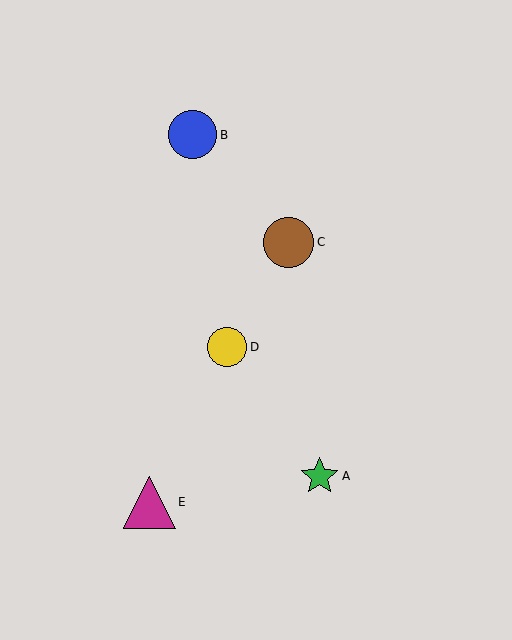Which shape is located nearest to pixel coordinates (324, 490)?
The green star (labeled A) at (320, 476) is nearest to that location.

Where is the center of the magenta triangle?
The center of the magenta triangle is at (149, 502).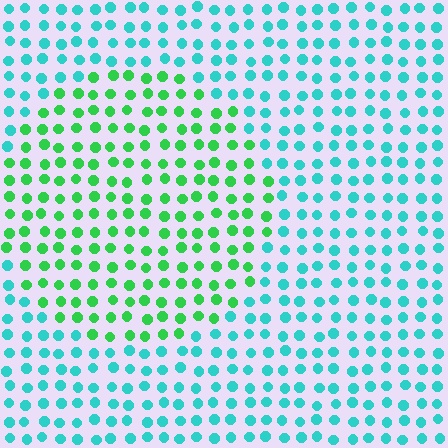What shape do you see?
I see a circle.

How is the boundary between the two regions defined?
The boundary is defined purely by a slight shift in hue (about 47 degrees). Spacing, size, and orientation are identical on both sides.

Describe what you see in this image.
The image is filled with small cyan elements in a uniform arrangement. A circle-shaped region is visible where the elements are tinted to a slightly different hue, forming a subtle color boundary.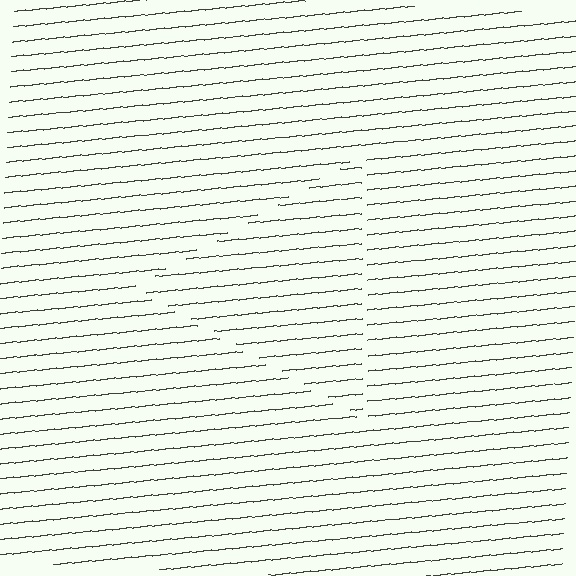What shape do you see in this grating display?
An illusory triangle. The interior of the shape contains the same grating, shifted by half a period — the contour is defined by the phase discontinuity where line-ends from the inner and outer gratings abut.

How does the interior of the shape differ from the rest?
The interior of the shape contains the same grating, shifted by half a period — the contour is defined by the phase discontinuity where line-ends from the inner and outer gratings abut.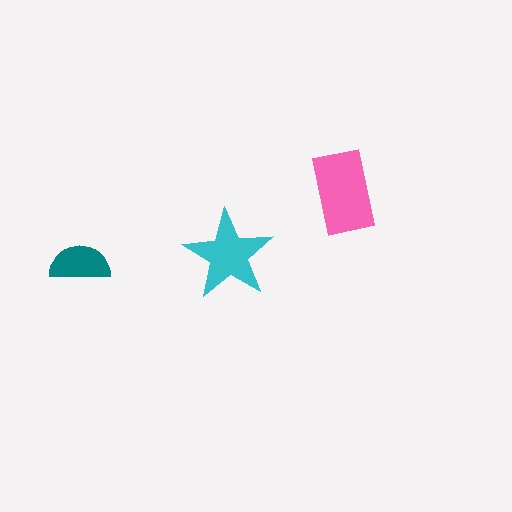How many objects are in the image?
There are 3 objects in the image.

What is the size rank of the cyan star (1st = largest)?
2nd.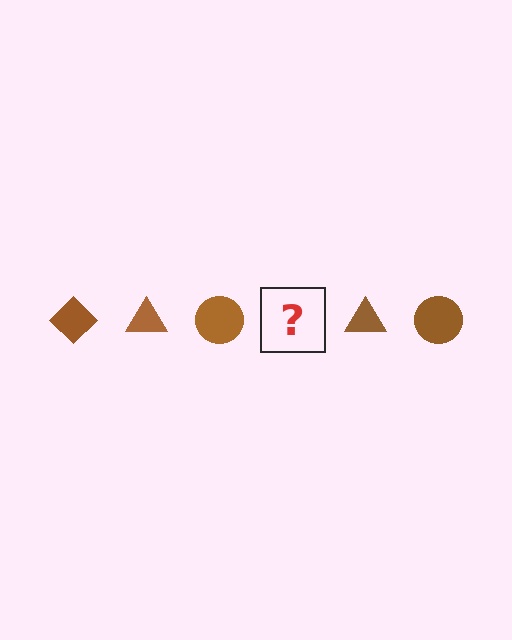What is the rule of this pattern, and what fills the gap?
The rule is that the pattern cycles through diamond, triangle, circle shapes in brown. The gap should be filled with a brown diamond.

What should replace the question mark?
The question mark should be replaced with a brown diamond.